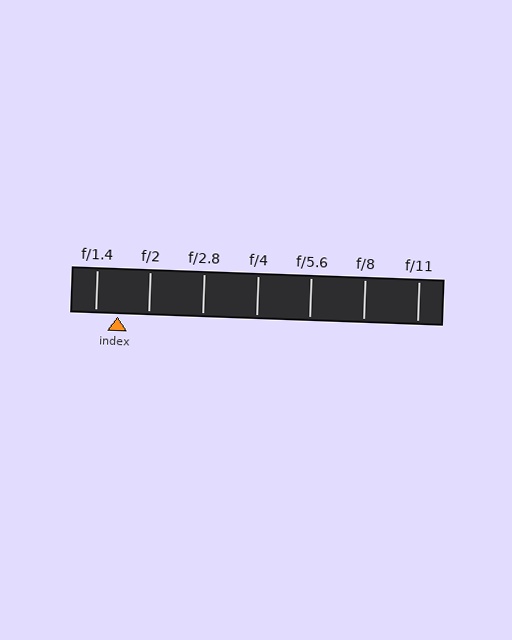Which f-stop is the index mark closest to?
The index mark is closest to f/1.4.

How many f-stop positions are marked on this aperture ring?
There are 7 f-stop positions marked.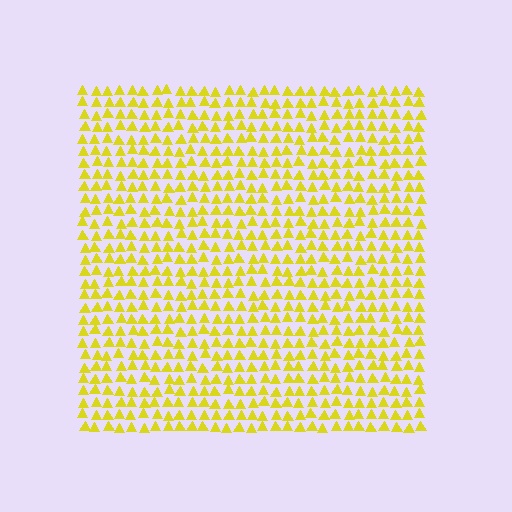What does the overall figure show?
The overall figure shows a square.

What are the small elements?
The small elements are triangles.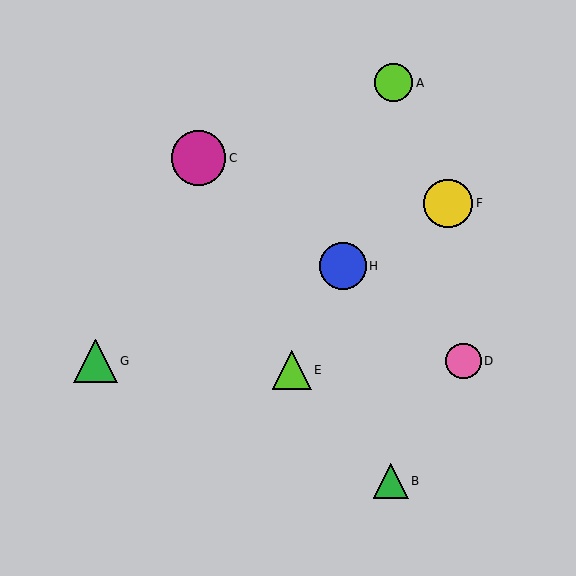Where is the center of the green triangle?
The center of the green triangle is at (96, 361).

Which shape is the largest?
The magenta circle (labeled C) is the largest.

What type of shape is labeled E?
Shape E is a lime triangle.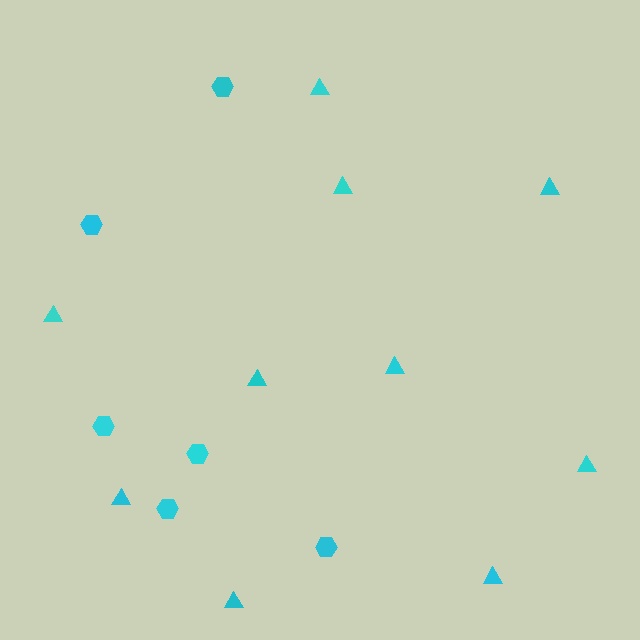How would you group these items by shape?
There are 2 groups: one group of triangles (10) and one group of hexagons (6).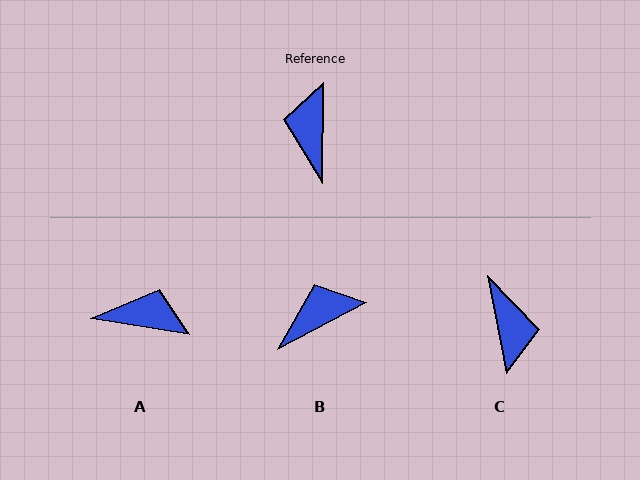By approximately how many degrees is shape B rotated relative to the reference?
Approximately 61 degrees clockwise.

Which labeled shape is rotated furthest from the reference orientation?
C, about 168 degrees away.